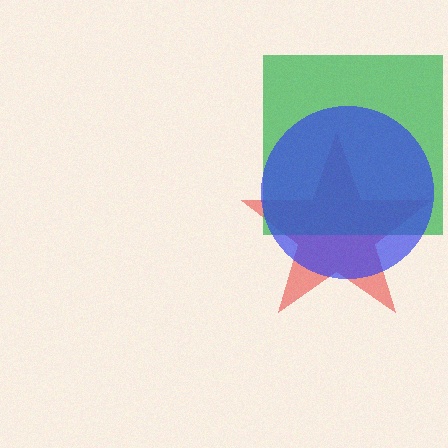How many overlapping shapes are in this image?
There are 3 overlapping shapes in the image.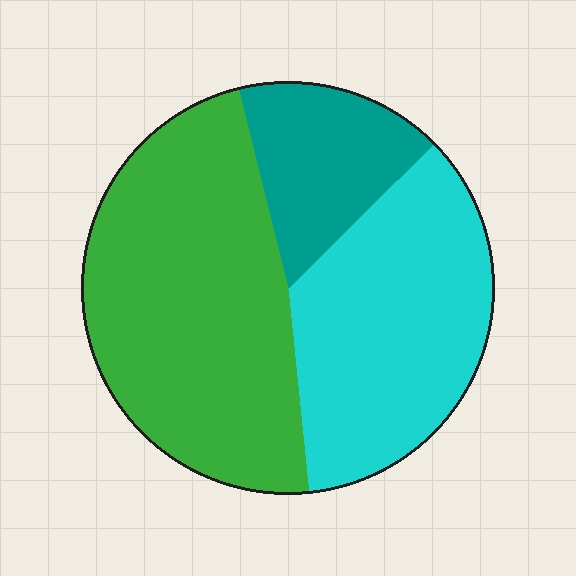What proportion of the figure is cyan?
Cyan covers around 35% of the figure.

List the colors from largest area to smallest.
From largest to smallest: green, cyan, teal.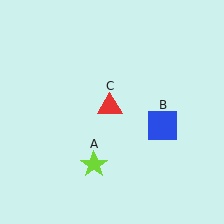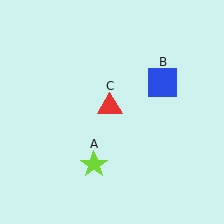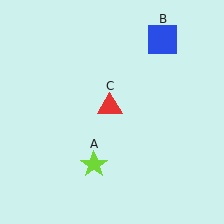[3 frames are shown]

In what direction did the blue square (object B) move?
The blue square (object B) moved up.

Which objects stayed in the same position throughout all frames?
Lime star (object A) and red triangle (object C) remained stationary.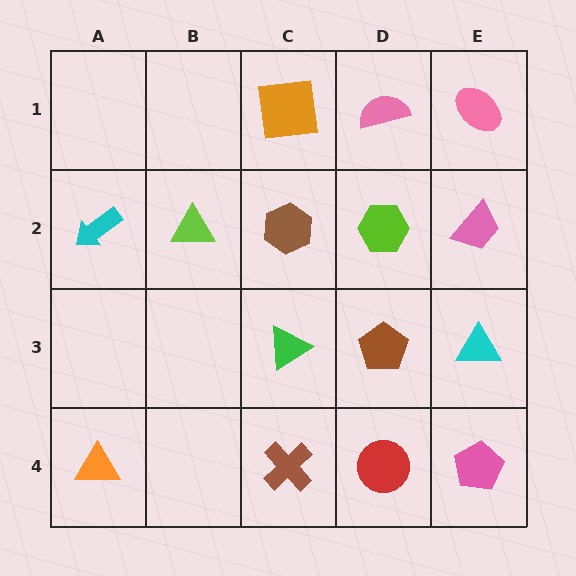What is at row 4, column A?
An orange triangle.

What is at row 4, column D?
A red circle.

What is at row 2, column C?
A brown hexagon.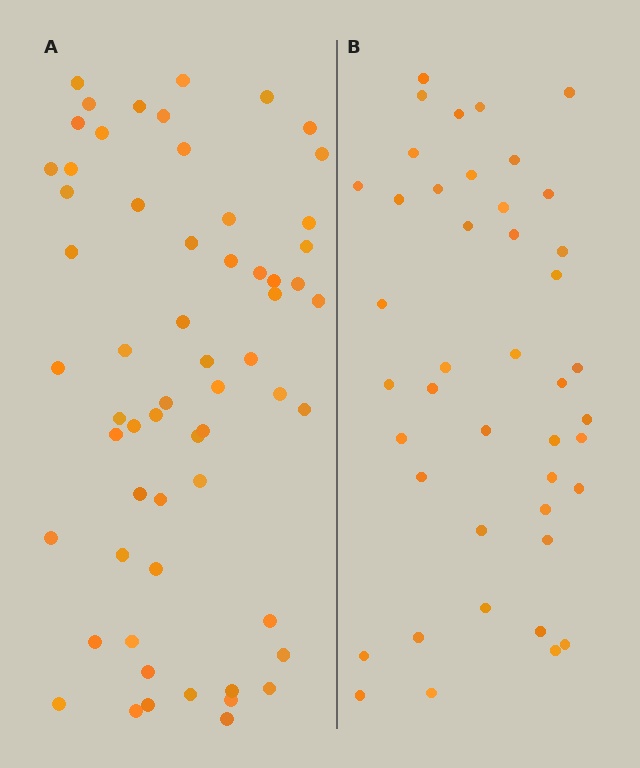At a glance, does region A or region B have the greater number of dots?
Region A (the left region) has more dots.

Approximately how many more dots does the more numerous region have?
Region A has approximately 15 more dots than region B.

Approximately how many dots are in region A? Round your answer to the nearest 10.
About 60 dots.